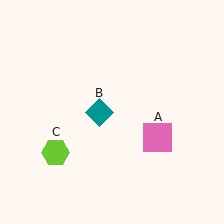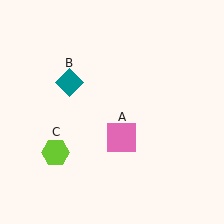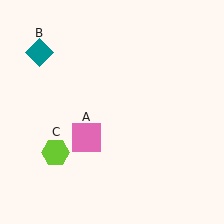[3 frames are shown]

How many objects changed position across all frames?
2 objects changed position: pink square (object A), teal diamond (object B).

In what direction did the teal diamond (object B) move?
The teal diamond (object B) moved up and to the left.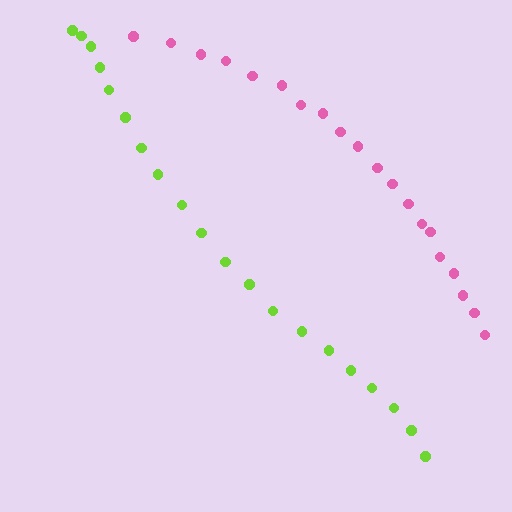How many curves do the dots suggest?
There are 2 distinct paths.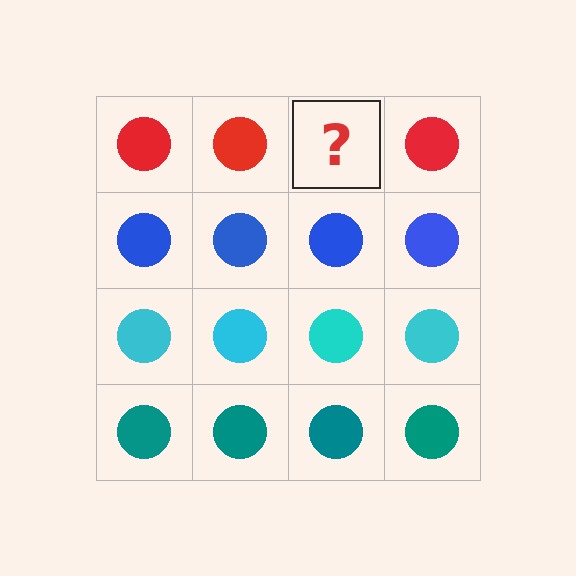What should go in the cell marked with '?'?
The missing cell should contain a red circle.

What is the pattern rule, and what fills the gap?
The rule is that each row has a consistent color. The gap should be filled with a red circle.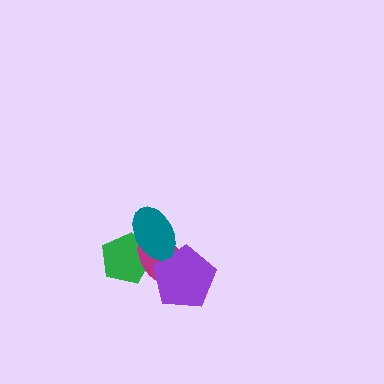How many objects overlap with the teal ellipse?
3 objects overlap with the teal ellipse.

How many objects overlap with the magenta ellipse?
3 objects overlap with the magenta ellipse.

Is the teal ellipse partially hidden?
No, no other shape covers it.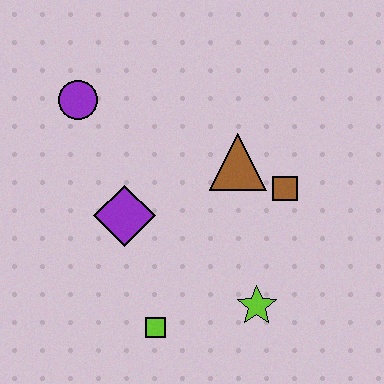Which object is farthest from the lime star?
The purple circle is farthest from the lime star.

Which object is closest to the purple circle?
The purple diamond is closest to the purple circle.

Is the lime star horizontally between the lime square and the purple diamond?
No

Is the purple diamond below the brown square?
Yes